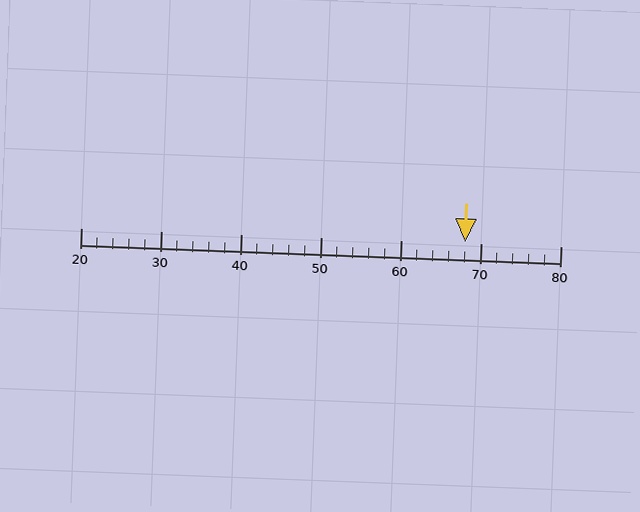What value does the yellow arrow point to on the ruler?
The yellow arrow points to approximately 68.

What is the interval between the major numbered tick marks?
The major tick marks are spaced 10 units apart.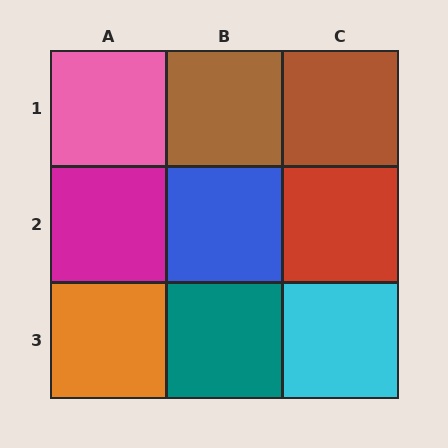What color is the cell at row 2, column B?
Blue.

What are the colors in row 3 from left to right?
Orange, teal, cyan.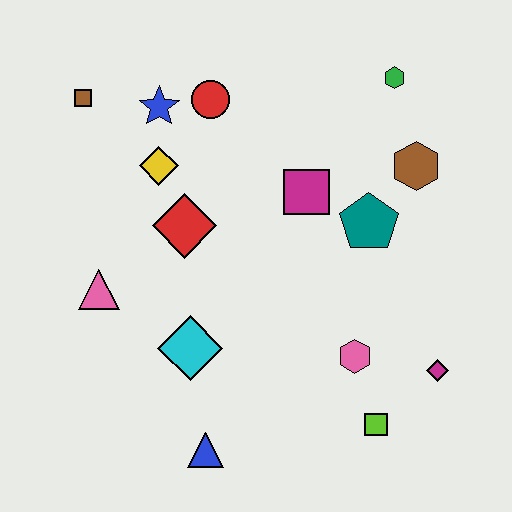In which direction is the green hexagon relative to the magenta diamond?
The green hexagon is above the magenta diamond.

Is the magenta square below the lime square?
No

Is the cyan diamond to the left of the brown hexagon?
Yes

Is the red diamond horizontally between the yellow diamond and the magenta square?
Yes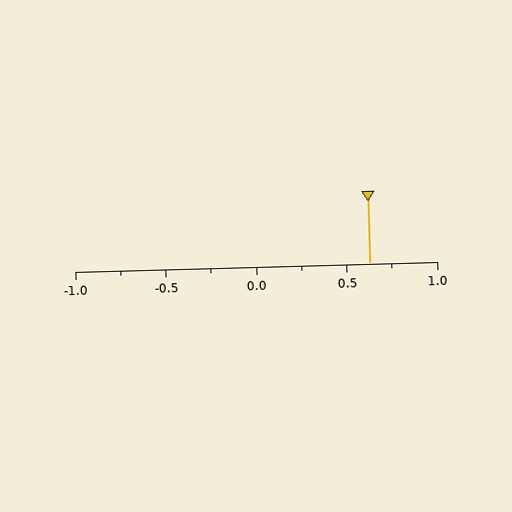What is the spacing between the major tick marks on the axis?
The major ticks are spaced 0.5 apart.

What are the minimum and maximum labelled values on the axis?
The axis runs from -1.0 to 1.0.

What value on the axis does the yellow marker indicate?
The marker indicates approximately 0.62.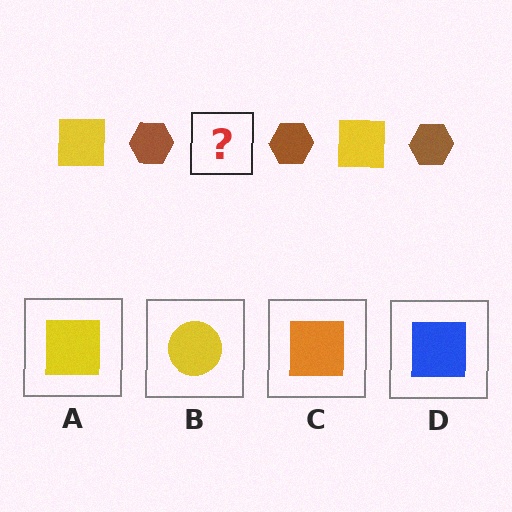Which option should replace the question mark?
Option A.